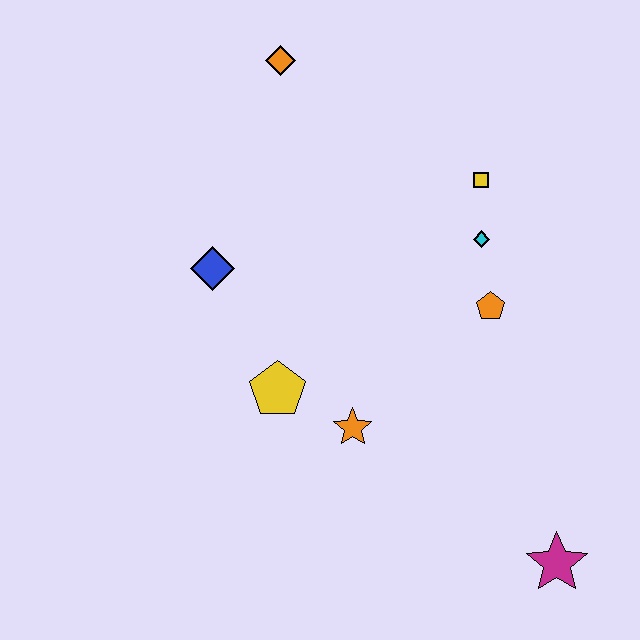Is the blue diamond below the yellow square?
Yes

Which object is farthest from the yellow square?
The magenta star is farthest from the yellow square.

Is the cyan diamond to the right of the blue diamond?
Yes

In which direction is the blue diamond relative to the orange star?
The blue diamond is above the orange star.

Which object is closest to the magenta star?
The orange star is closest to the magenta star.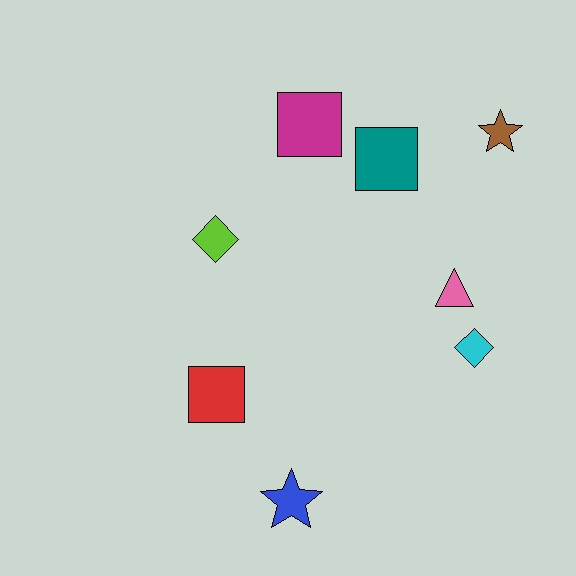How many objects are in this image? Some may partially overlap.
There are 8 objects.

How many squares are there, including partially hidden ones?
There are 3 squares.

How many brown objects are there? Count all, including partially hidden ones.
There is 1 brown object.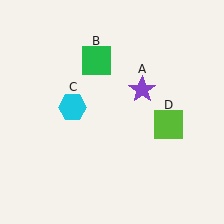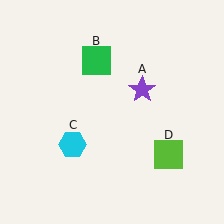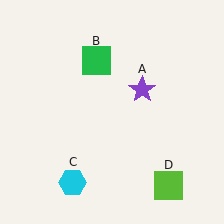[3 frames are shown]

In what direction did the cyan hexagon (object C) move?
The cyan hexagon (object C) moved down.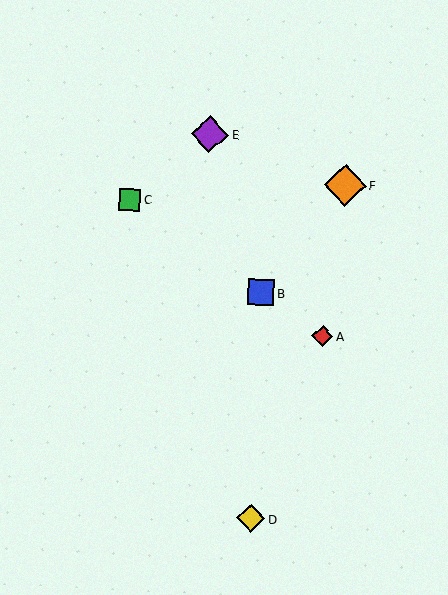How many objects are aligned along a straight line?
3 objects (A, B, C) are aligned along a straight line.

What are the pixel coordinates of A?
Object A is at (322, 336).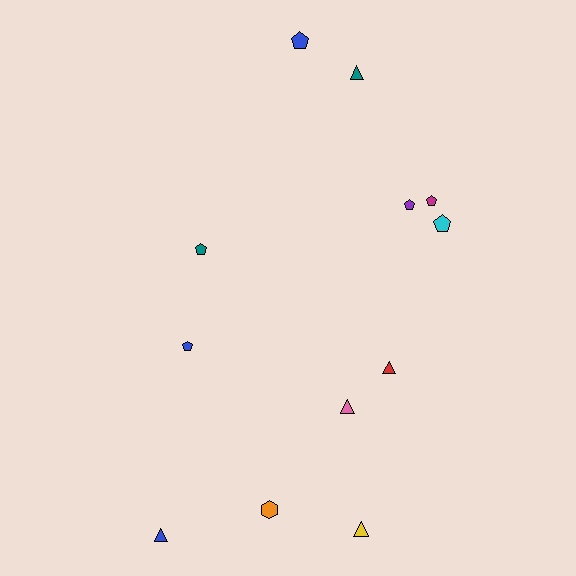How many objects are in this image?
There are 12 objects.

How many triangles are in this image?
There are 5 triangles.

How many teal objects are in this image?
There are 2 teal objects.